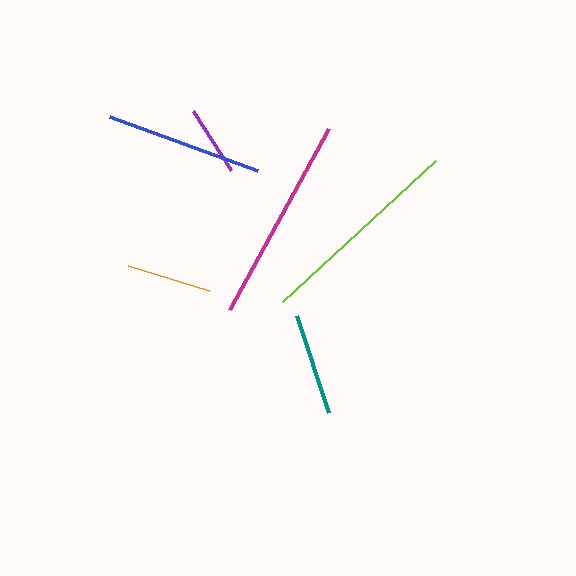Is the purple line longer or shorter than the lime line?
The lime line is longer than the purple line.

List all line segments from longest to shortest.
From longest to shortest: lime, magenta, blue, teal, orange, purple.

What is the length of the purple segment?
The purple segment is approximately 71 pixels long.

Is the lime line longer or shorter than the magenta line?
The lime line is longer than the magenta line.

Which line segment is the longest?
The lime line is the longest at approximately 208 pixels.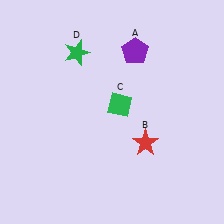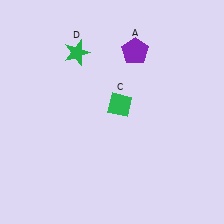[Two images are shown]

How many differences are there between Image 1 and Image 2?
There is 1 difference between the two images.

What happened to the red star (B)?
The red star (B) was removed in Image 2. It was in the bottom-right area of Image 1.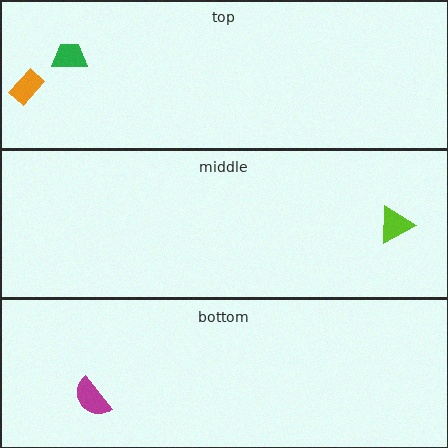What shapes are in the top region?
The orange rectangle, the green trapezoid.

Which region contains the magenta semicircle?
The bottom region.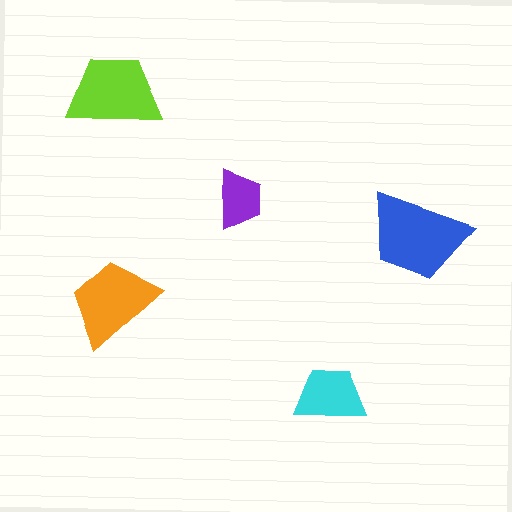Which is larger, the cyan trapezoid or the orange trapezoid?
The orange one.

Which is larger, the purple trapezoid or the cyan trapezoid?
The cyan one.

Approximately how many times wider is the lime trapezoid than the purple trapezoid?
About 1.5 times wider.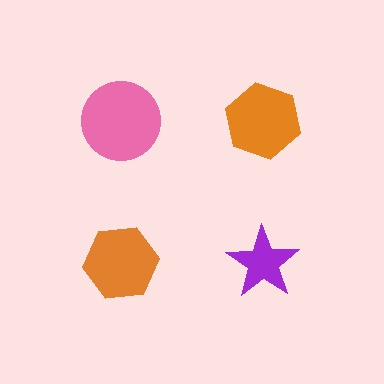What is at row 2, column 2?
A purple star.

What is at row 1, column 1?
A pink circle.